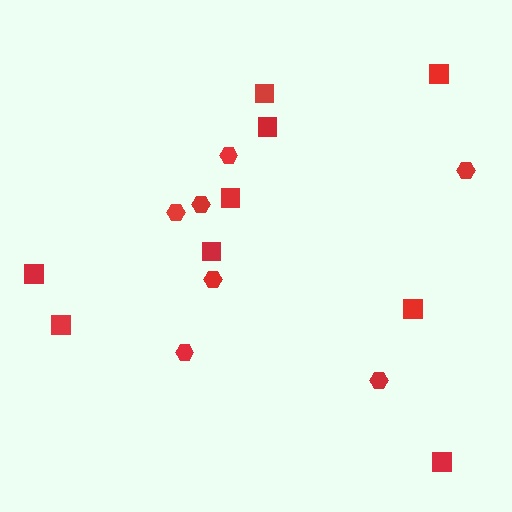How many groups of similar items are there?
There are 2 groups: one group of hexagons (7) and one group of squares (9).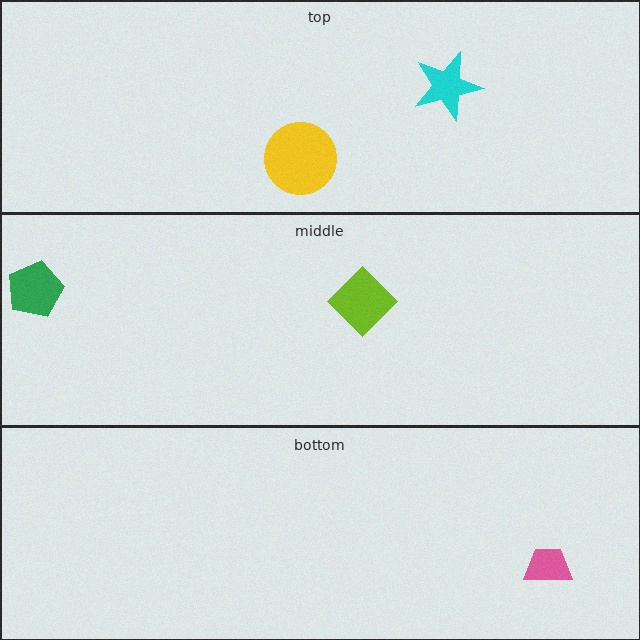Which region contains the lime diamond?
The middle region.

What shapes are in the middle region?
The lime diamond, the green pentagon.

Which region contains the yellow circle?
The top region.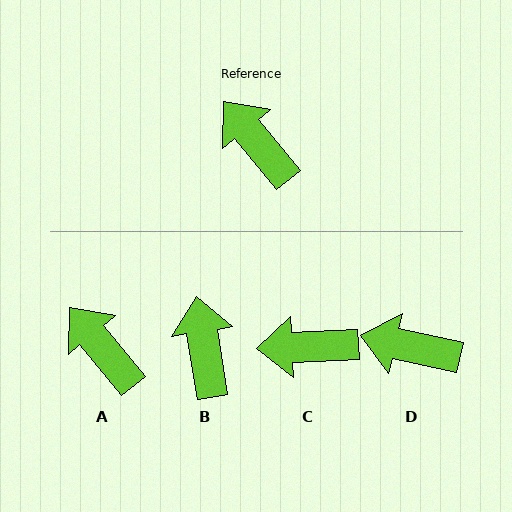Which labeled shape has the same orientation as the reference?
A.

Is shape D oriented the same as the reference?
No, it is off by about 38 degrees.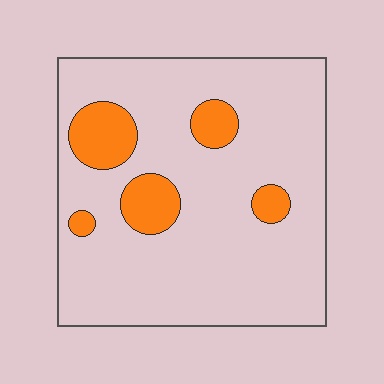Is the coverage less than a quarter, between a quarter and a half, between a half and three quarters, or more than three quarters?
Less than a quarter.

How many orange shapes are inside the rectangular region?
5.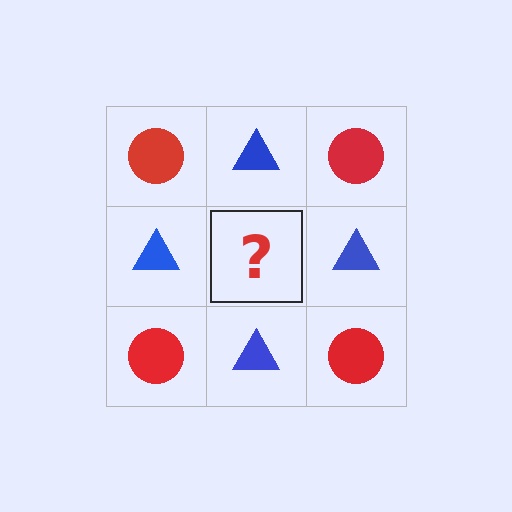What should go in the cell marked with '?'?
The missing cell should contain a red circle.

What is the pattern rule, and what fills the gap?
The rule is that it alternates red circle and blue triangle in a checkerboard pattern. The gap should be filled with a red circle.